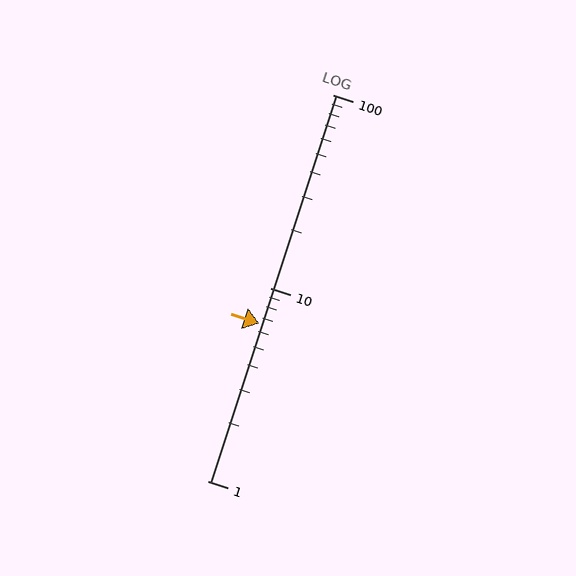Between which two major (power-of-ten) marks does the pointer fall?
The pointer is between 1 and 10.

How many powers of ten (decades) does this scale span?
The scale spans 2 decades, from 1 to 100.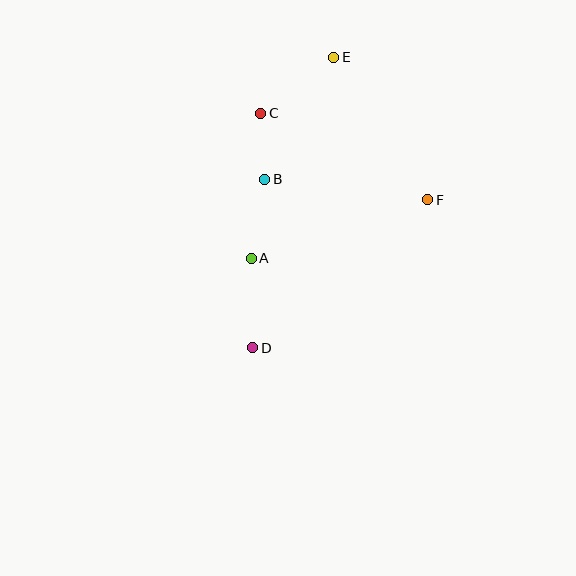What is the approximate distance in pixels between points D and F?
The distance between D and F is approximately 229 pixels.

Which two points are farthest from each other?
Points D and E are farthest from each other.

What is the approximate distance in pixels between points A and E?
The distance between A and E is approximately 217 pixels.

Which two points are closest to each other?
Points B and C are closest to each other.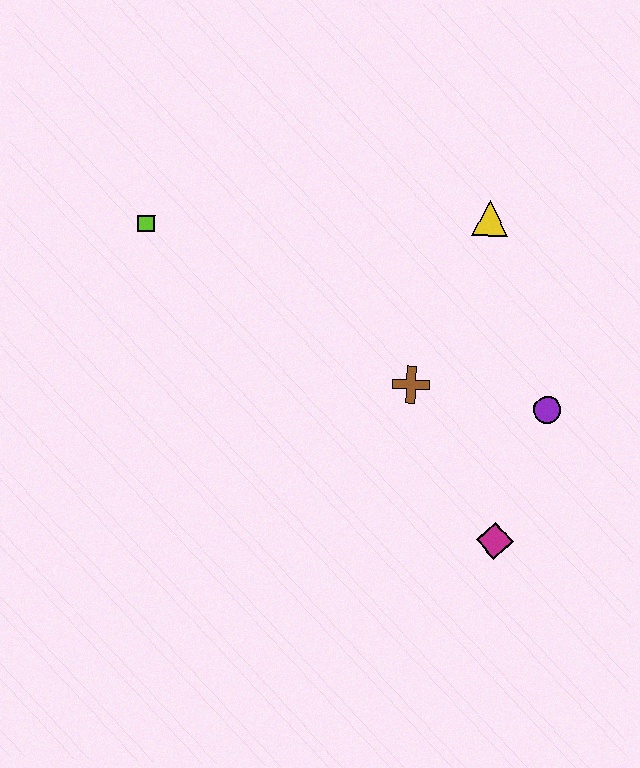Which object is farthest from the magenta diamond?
The lime square is farthest from the magenta diamond.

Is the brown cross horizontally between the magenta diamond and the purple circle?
No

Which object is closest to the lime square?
The brown cross is closest to the lime square.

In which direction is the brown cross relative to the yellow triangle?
The brown cross is below the yellow triangle.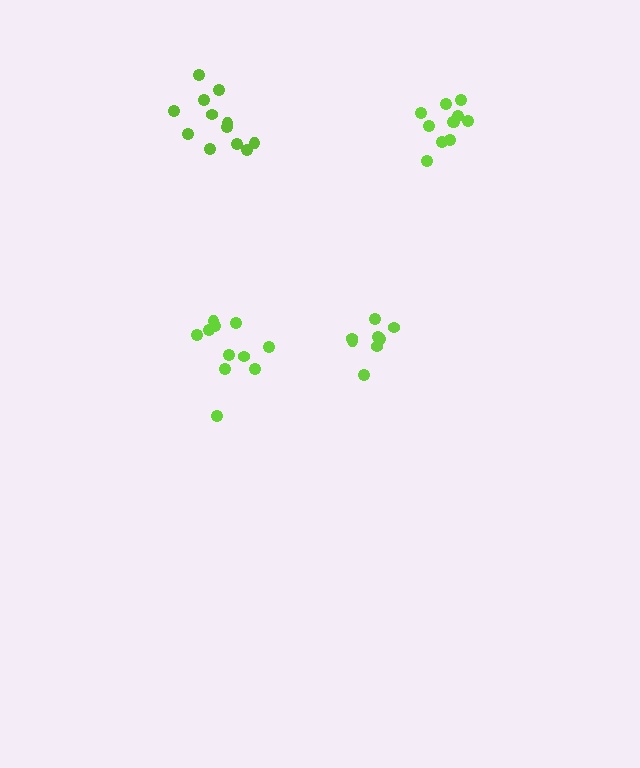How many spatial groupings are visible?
There are 4 spatial groupings.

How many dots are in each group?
Group 1: 11 dots, Group 2: 8 dots, Group 3: 12 dots, Group 4: 11 dots (42 total).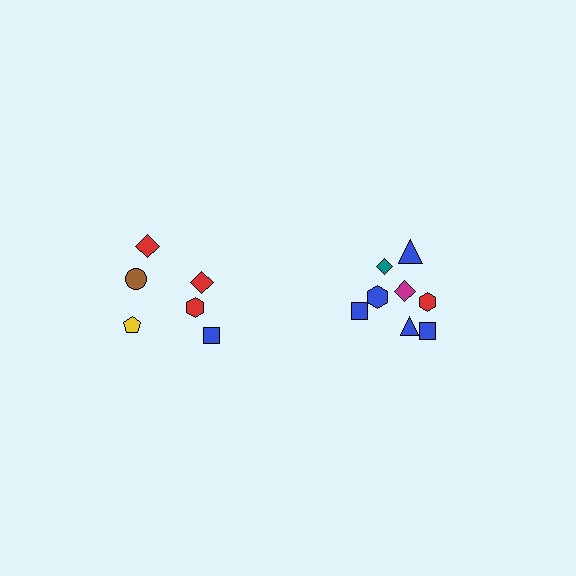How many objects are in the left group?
There are 6 objects.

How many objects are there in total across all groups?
There are 14 objects.